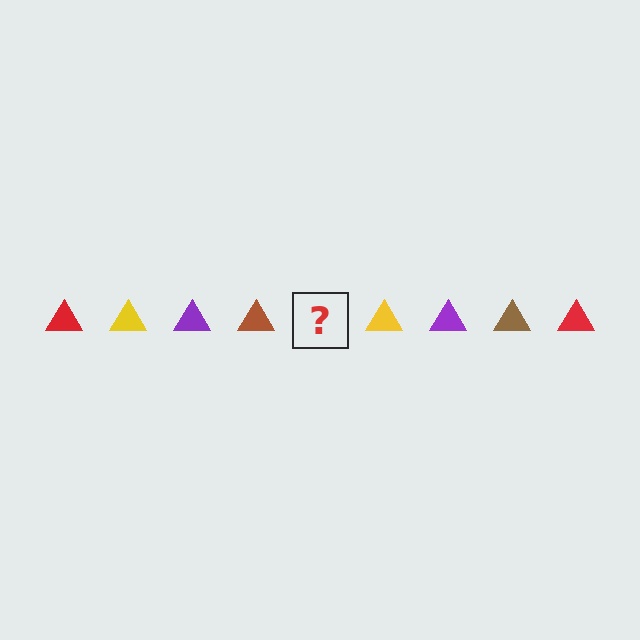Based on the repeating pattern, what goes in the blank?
The blank should be a red triangle.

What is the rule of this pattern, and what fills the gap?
The rule is that the pattern cycles through red, yellow, purple, brown triangles. The gap should be filled with a red triangle.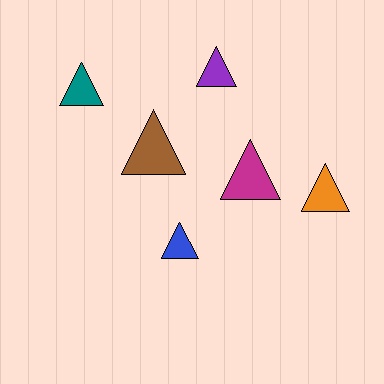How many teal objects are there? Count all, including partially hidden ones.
There is 1 teal object.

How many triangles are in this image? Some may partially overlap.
There are 6 triangles.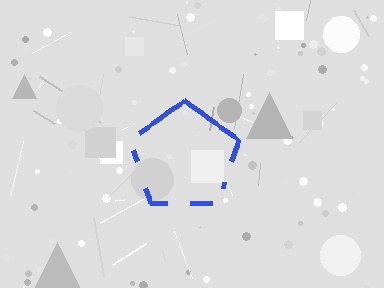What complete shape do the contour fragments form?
The contour fragments form a pentagon.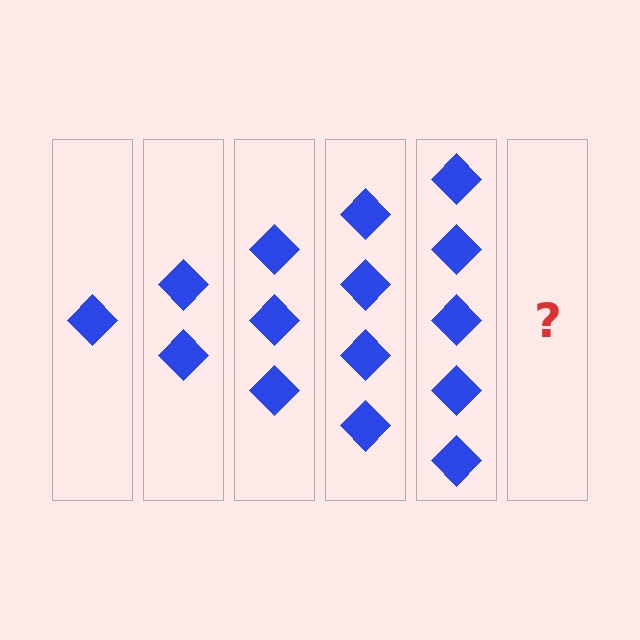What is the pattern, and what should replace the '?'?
The pattern is that each step adds one more diamond. The '?' should be 6 diamonds.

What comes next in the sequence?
The next element should be 6 diamonds.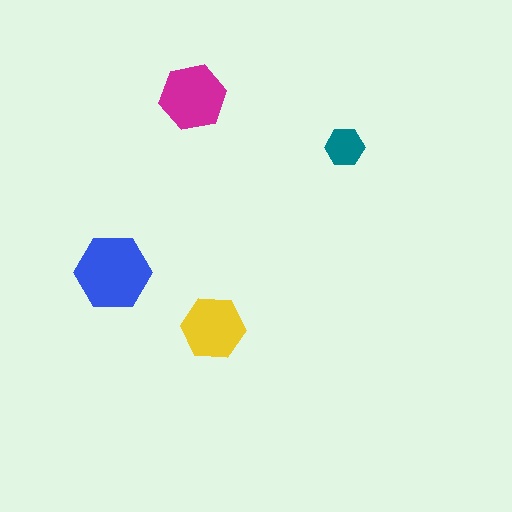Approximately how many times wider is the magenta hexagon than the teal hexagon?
About 1.5 times wider.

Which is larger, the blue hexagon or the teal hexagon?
The blue one.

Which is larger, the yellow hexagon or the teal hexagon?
The yellow one.